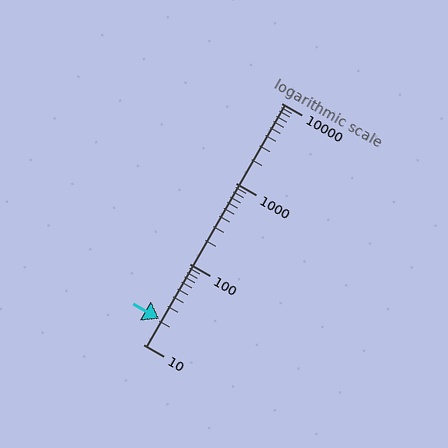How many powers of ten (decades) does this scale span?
The scale spans 3 decades, from 10 to 10000.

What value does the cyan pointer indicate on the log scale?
The pointer indicates approximately 21.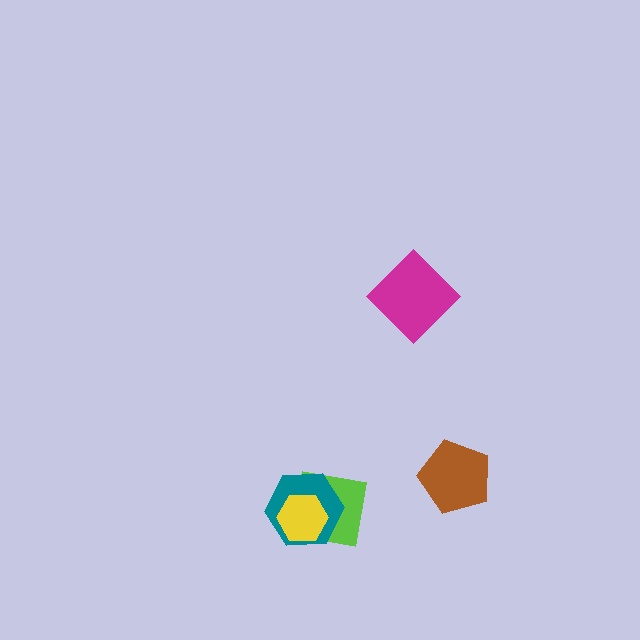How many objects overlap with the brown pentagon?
0 objects overlap with the brown pentagon.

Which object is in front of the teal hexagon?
The yellow hexagon is in front of the teal hexagon.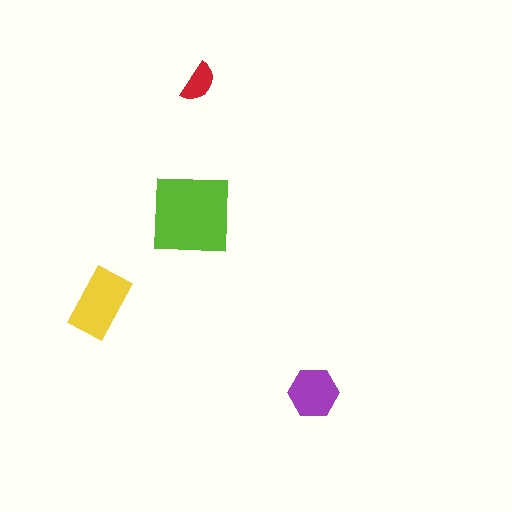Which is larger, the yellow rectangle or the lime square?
The lime square.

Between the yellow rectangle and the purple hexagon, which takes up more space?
The yellow rectangle.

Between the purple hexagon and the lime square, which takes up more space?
The lime square.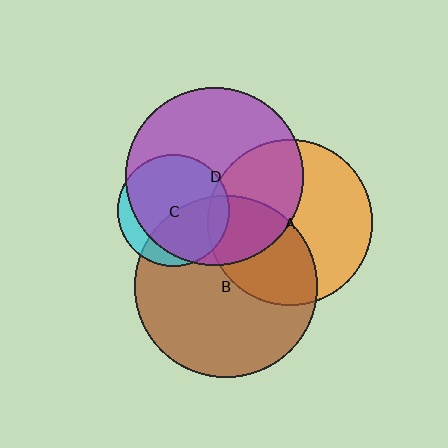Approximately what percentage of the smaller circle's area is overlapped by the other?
Approximately 85%.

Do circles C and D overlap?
Yes.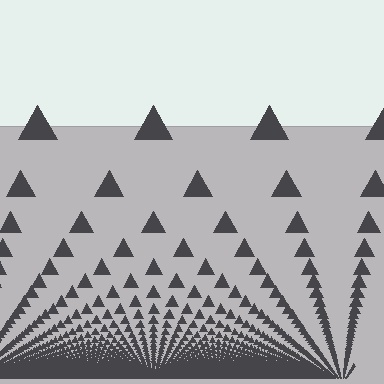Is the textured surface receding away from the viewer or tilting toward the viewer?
The surface appears to tilt toward the viewer. Texture elements get larger and sparser toward the top.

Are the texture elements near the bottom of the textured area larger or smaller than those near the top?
Smaller. The gradient is inverted — elements near the bottom are smaller and denser.